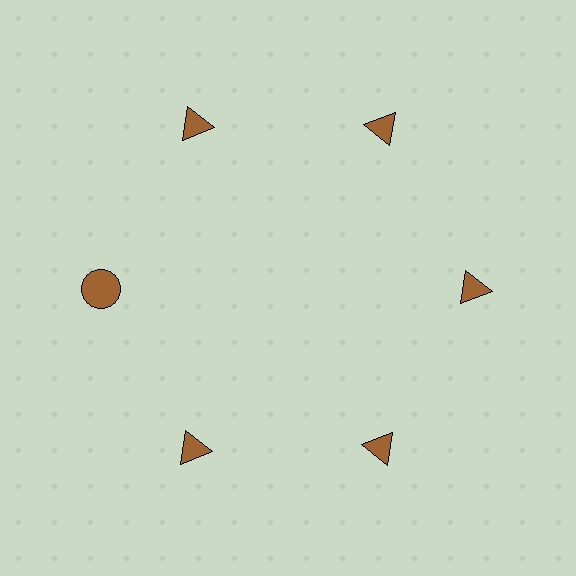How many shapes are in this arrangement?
There are 6 shapes arranged in a ring pattern.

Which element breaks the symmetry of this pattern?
The brown circle at roughly the 9 o'clock position breaks the symmetry. All other shapes are brown triangles.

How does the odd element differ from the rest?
It has a different shape: circle instead of triangle.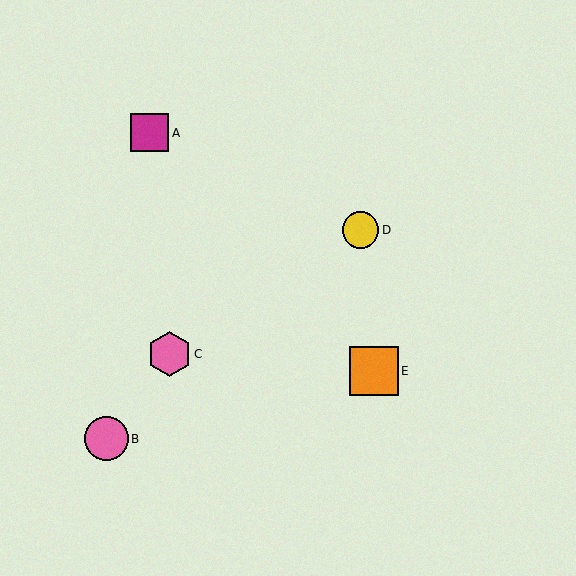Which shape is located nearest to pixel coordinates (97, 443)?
The pink circle (labeled B) at (106, 439) is nearest to that location.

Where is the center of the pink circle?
The center of the pink circle is at (106, 439).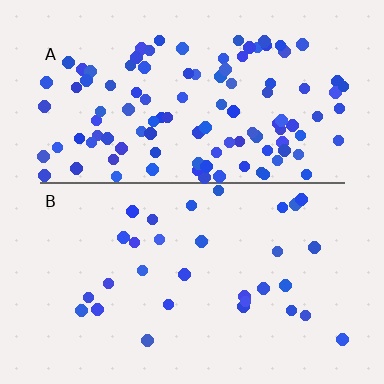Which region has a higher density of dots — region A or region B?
A (the top).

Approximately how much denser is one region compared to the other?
Approximately 3.6× — region A over region B.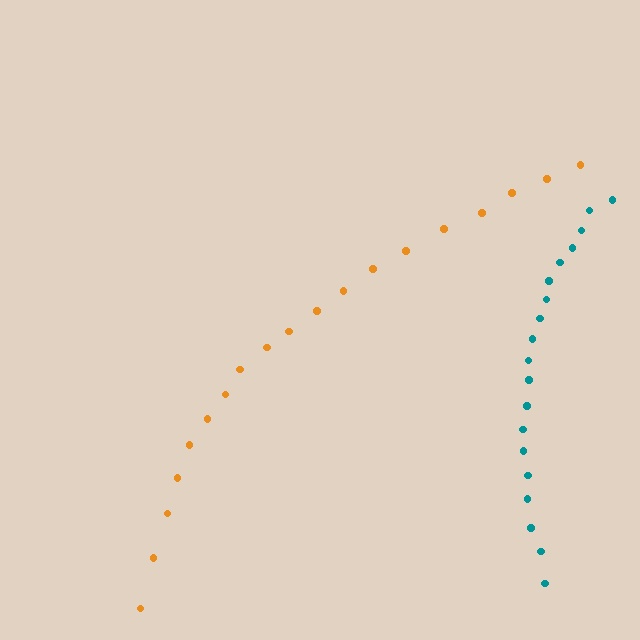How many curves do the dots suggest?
There are 2 distinct paths.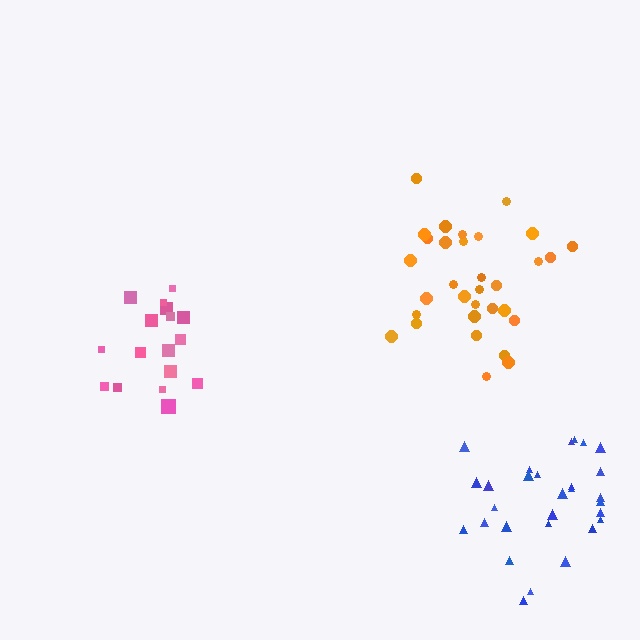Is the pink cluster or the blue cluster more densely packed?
Pink.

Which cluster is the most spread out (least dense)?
Blue.